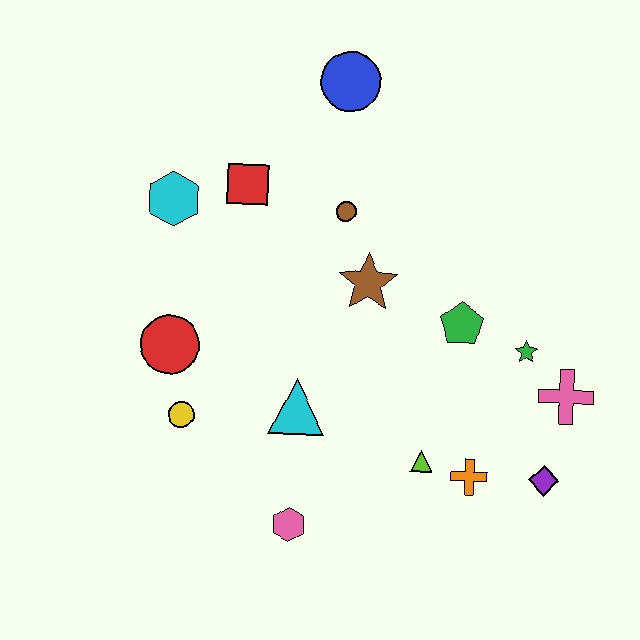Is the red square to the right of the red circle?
Yes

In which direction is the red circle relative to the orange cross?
The red circle is to the left of the orange cross.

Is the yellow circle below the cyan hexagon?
Yes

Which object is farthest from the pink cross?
The cyan hexagon is farthest from the pink cross.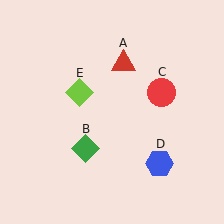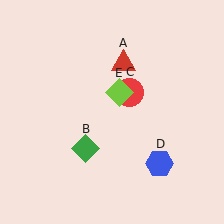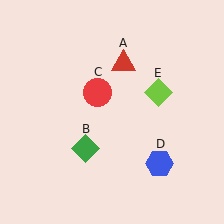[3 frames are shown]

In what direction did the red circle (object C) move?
The red circle (object C) moved left.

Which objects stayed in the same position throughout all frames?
Red triangle (object A) and green diamond (object B) and blue hexagon (object D) remained stationary.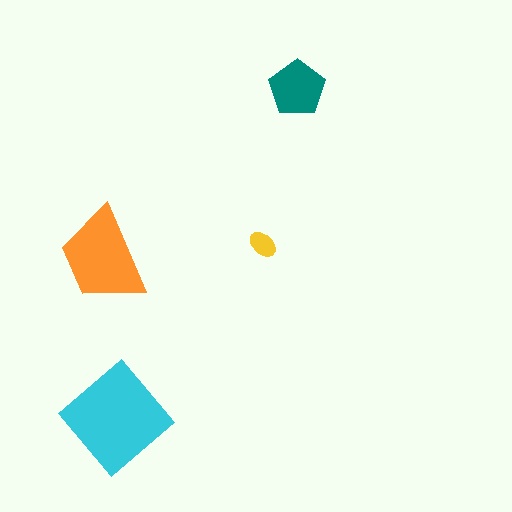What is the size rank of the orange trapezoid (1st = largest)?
2nd.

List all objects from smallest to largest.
The yellow ellipse, the teal pentagon, the orange trapezoid, the cyan diamond.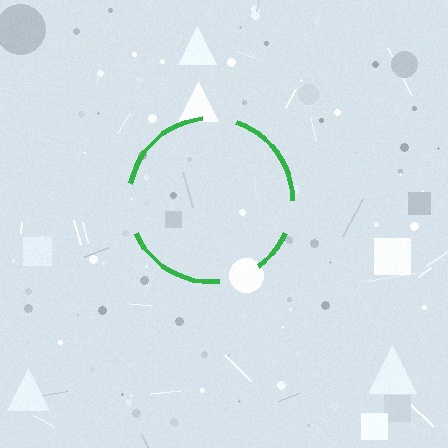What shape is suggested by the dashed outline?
The dashed outline suggests a circle.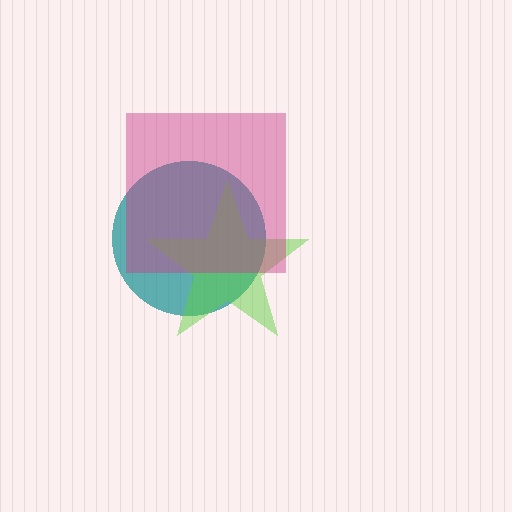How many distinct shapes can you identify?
There are 3 distinct shapes: a teal circle, a lime star, a magenta square.